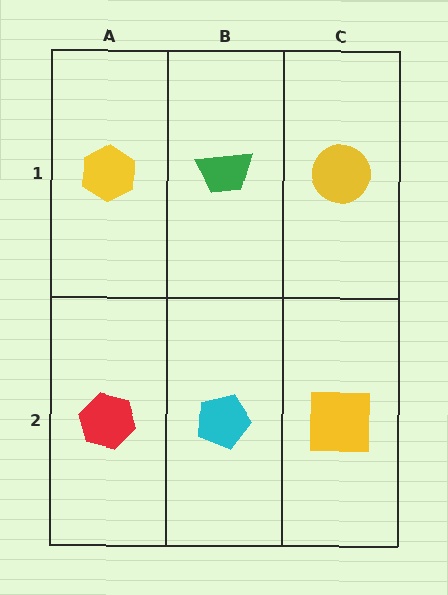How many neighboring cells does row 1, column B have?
3.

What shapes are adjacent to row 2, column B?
A green trapezoid (row 1, column B), a red hexagon (row 2, column A), a yellow square (row 2, column C).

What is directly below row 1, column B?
A cyan pentagon.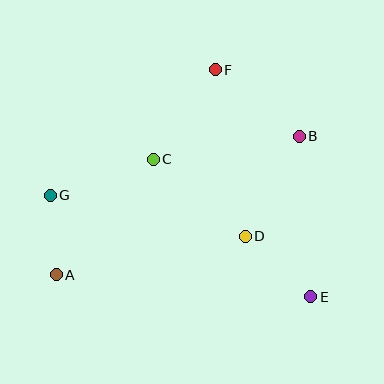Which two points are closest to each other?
Points A and G are closest to each other.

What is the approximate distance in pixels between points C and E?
The distance between C and E is approximately 209 pixels.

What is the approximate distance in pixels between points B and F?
The distance between B and F is approximately 107 pixels.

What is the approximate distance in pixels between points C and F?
The distance between C and F is approximately 109 pixels.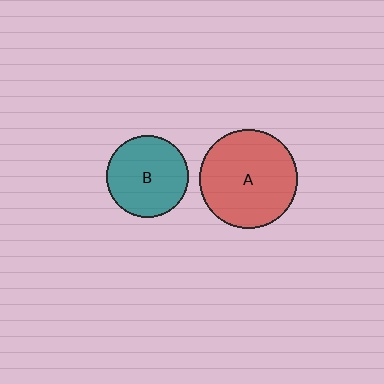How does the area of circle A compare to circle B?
Approximately 1.4 times.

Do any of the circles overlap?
No, none of the circles overlap.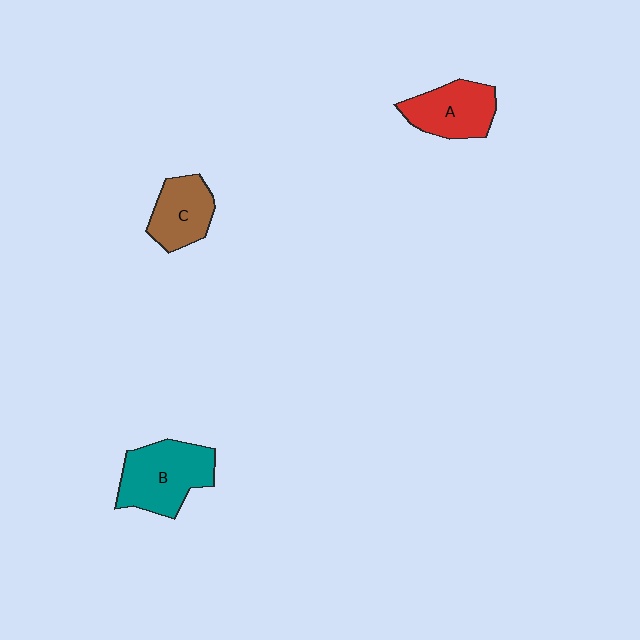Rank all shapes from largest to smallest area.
From largest to smallest: B (teal), A (red), C (brown).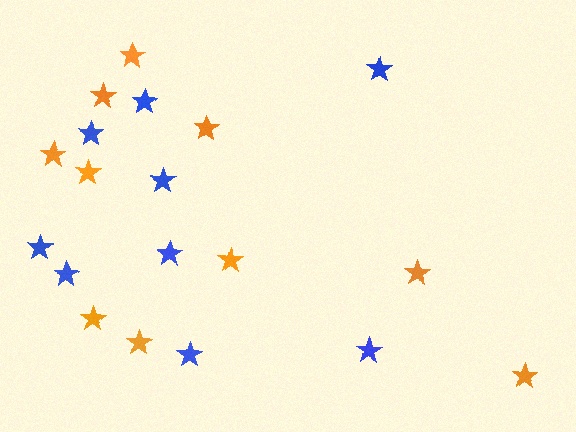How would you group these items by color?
There are 2 groups: one group of blue stars (9) and one group of orange stars (10).